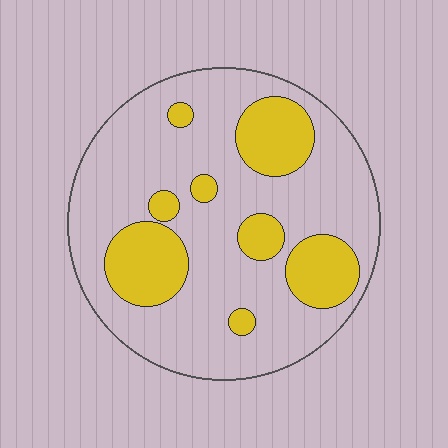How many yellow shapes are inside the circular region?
8.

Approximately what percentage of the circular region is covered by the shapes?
Approximately 25%.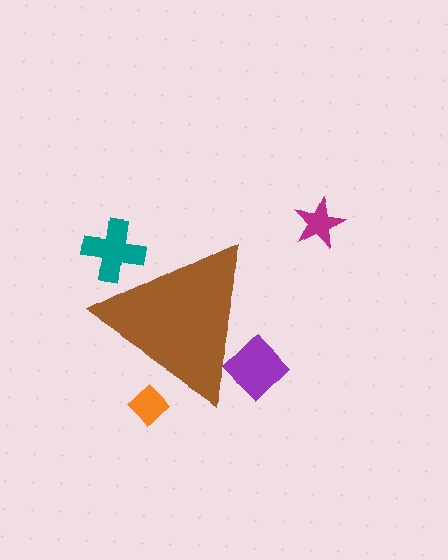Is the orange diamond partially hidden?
Yes, the orange diamond is partially hidden behind the brown triangle.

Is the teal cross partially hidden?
Yes, the teal cross is partially hidden behind the brown triangle.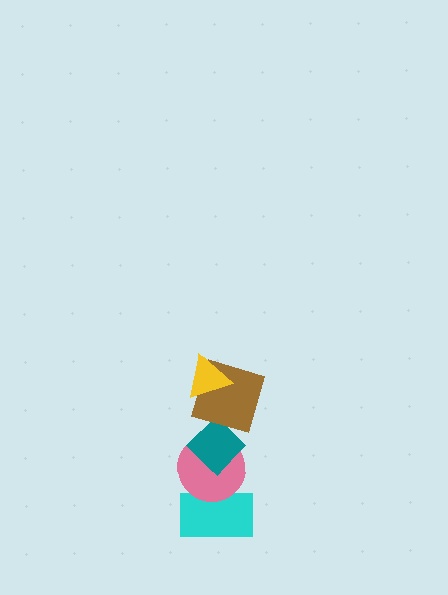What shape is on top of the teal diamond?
The brown square is on top of the teal diamond.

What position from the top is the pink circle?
The pink circle is 4th from the top.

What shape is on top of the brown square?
The yellow triangle is on top of the brown square.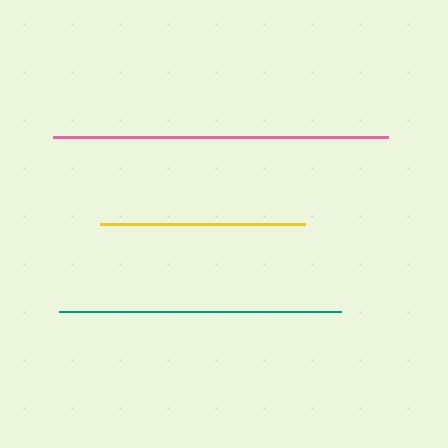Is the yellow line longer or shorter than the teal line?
The teal line is longer than the yellow line.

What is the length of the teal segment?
The teal segment is approximately 282 pixels long.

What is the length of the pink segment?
The pink segment is approximately 335 pixels long.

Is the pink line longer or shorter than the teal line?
The pink line is longer than the teal line.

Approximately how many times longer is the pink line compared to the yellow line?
The pink line is approximately 1.6 times the length of the yellow line.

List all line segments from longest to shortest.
From longest to shortest: pink, teal, yellow.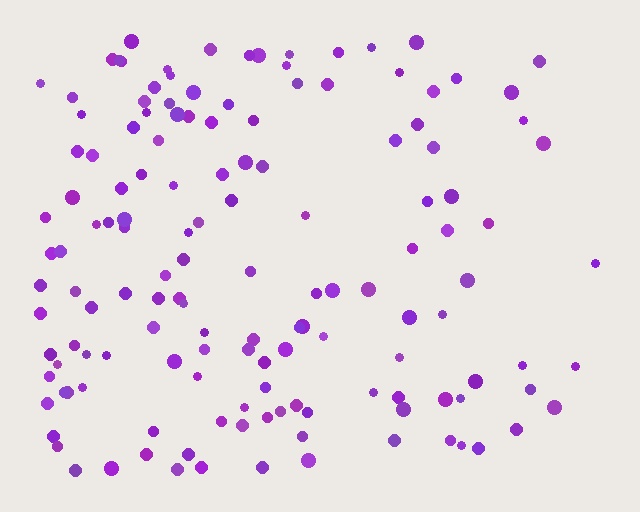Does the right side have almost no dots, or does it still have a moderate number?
Still a moderate number, just noticeably fewer than the left.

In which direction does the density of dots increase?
From right to left, with the left side densest.